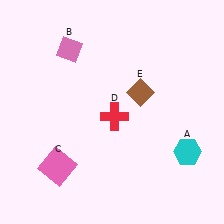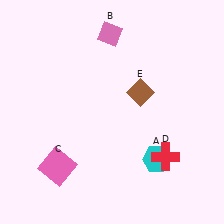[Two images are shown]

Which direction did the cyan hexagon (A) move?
The cyan hexagon (A) moved left.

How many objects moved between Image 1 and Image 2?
3 objects moved between the two images.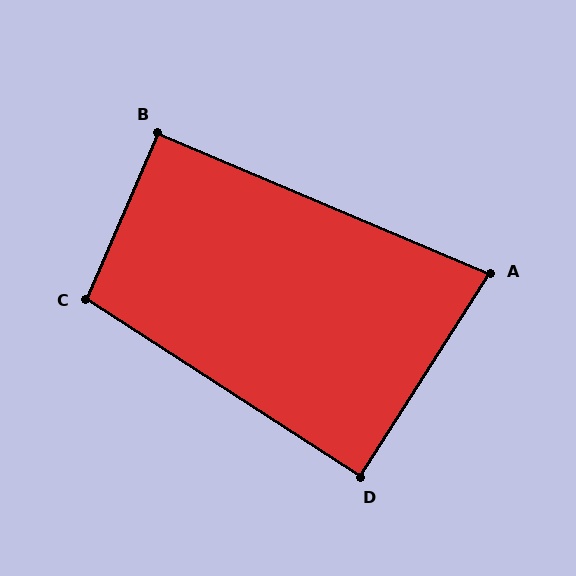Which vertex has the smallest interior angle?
A, at approximately 81 degrees.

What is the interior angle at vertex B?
Approximately 90 degrees (approximately right).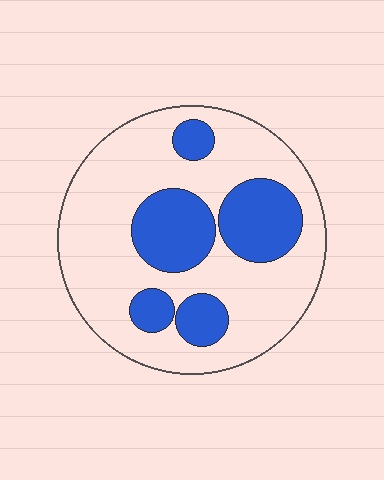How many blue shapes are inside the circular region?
5.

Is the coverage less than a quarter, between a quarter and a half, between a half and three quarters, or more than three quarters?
Between a quarter and a half.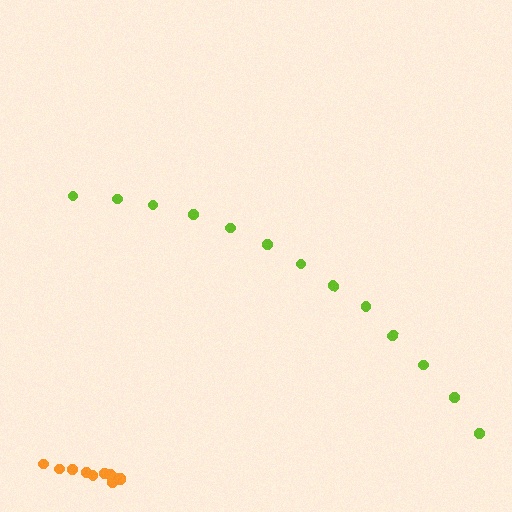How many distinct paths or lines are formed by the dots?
There are 2 distinct paths.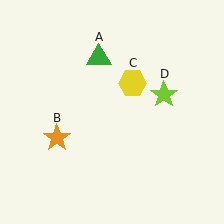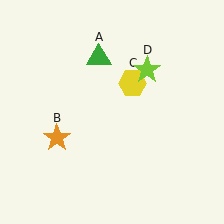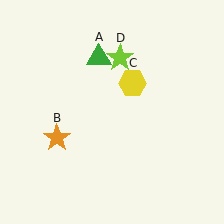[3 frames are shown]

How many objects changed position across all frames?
1 object changed position: lime star (object D).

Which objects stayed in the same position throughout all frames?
Green triangle (object A) and orange star (object B) and yellow hexagon (object C) remained stationary.